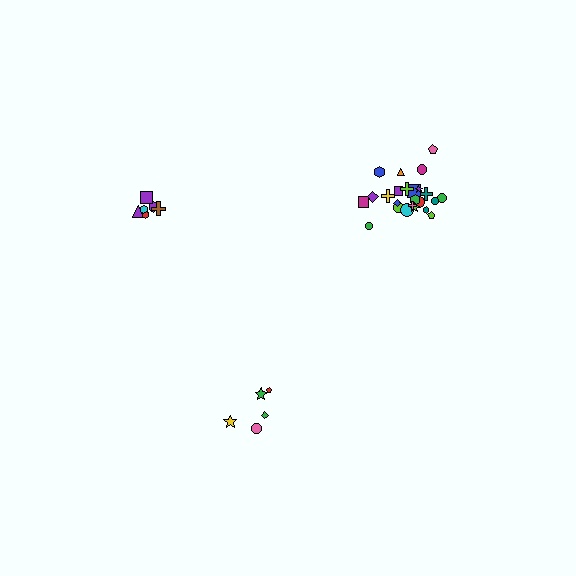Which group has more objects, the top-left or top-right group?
The top-right group.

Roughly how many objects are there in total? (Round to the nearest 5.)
Roughly 35 objects in total.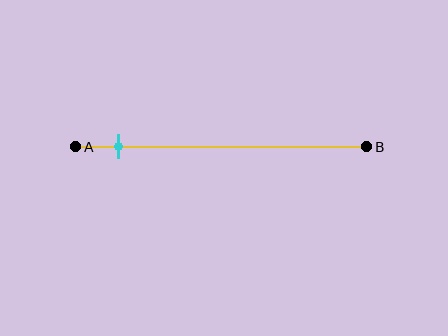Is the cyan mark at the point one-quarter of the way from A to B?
No, the mark is at about 15% from A, not at the 25% one-quarter point.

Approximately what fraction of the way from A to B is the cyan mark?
The cyan mark is approximately 15% of the way from A to B.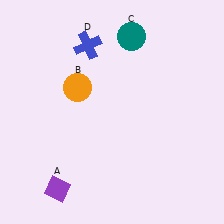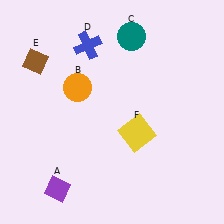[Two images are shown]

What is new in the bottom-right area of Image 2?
A yellow square (F) was added in the bottom-right area of Image 2.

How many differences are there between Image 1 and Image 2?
There are 2 differences between the two images.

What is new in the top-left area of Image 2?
A brown diamond (E) was added in the top-left area of Image 2.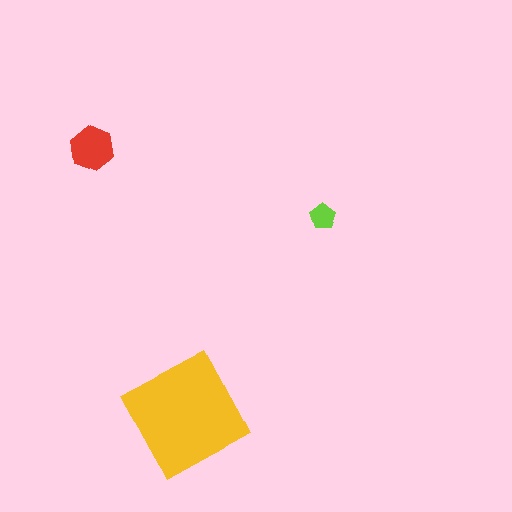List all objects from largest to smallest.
The yellow square, the red hexagon, the lime pentagon.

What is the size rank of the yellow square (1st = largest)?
1st.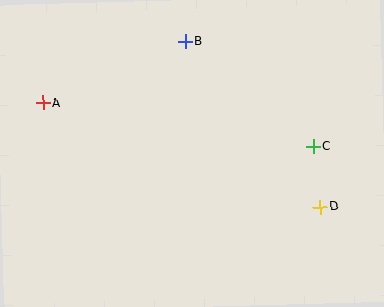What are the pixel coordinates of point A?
Point A is at (43, 103).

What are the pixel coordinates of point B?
Point B is at (185, 41).